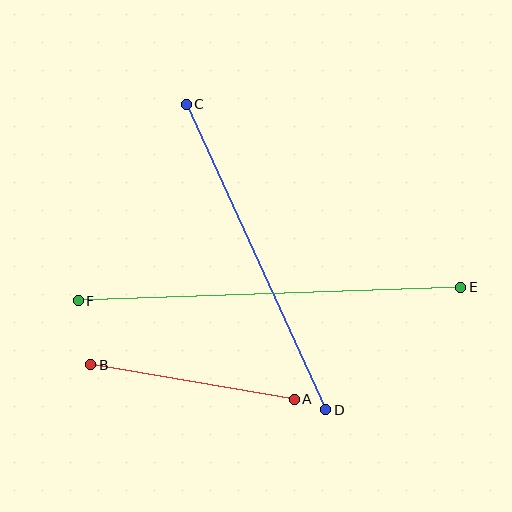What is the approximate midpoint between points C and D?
The midpoint is at approximately (256, 257) pixels.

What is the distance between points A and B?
The distance is approximately 206 pixels.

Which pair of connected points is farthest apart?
Points E and F are farthest apart.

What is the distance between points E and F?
The distance is approximately 383 pixels.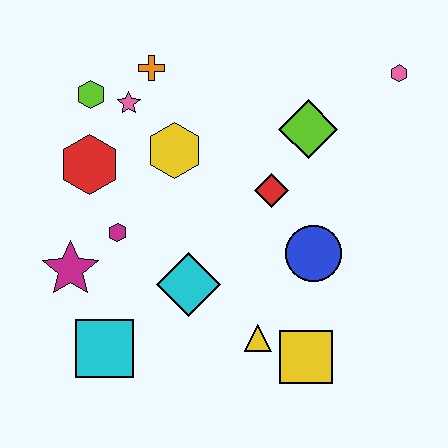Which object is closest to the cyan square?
The magenta star is closest to the cyan square.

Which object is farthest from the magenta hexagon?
The pink hexagon is farthest from the magenta hexagon.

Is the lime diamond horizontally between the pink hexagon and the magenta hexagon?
Yes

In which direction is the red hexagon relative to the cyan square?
The red hexagon is above the cyan square.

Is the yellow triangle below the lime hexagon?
Yes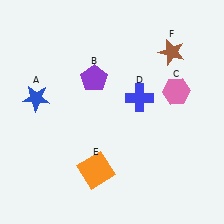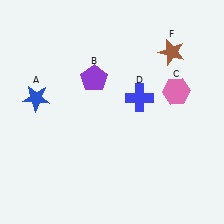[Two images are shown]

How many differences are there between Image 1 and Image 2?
There is 1 difference between the two images.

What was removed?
The orange square (E) was removed in Image 2.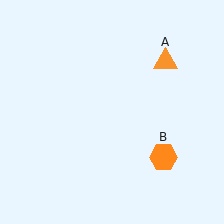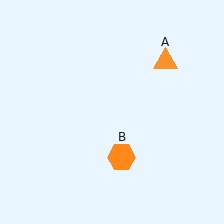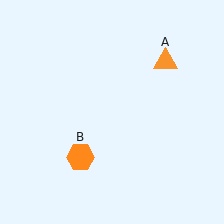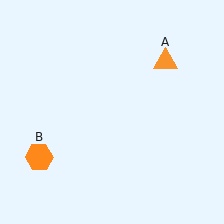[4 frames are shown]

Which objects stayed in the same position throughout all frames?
Orange triangle (object A) remained stationary.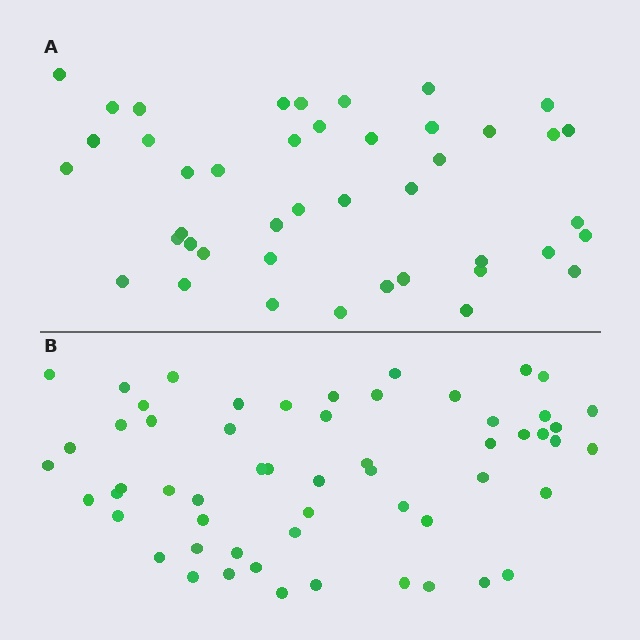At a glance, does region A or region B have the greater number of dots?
Region B (the bottom region) has more dots.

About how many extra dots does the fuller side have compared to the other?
Region B has approximately 15 more dots than region A.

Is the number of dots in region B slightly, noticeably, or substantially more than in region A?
Region B has noticeably more, but not dramatically so. The ratio is roughly 1.3 to 1.